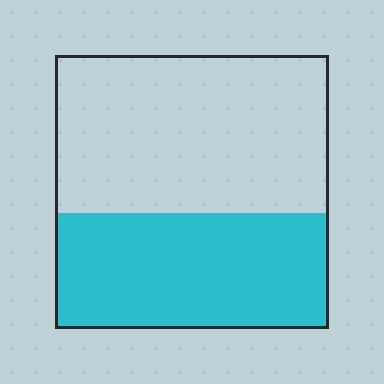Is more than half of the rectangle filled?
No.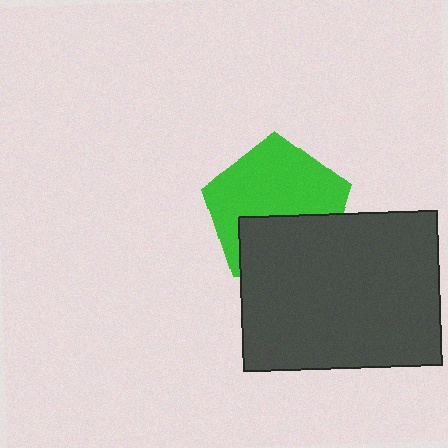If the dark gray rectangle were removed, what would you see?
You would see the complete green pentagon.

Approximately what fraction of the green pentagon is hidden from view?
Roughly 39% of the green pentagon is hidden behind the dark gray rectangle.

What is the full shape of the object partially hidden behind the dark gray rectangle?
The partially hidden object is a green pentagon.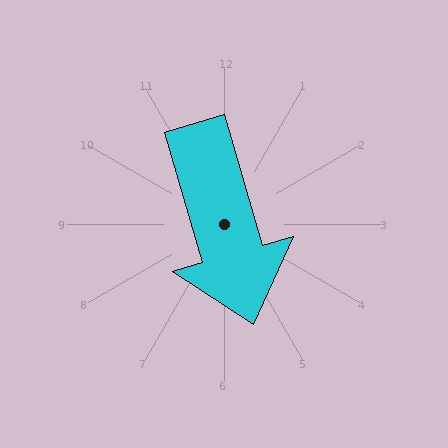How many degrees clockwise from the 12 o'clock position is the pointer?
Approximately 164 degrees.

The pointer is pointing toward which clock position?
Roughly 5 o'clock.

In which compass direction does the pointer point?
South.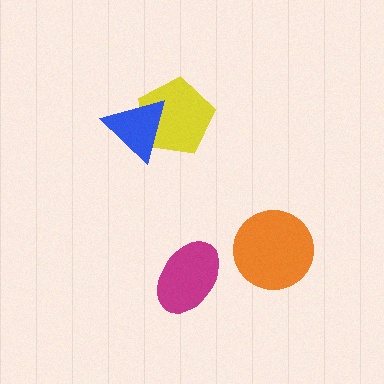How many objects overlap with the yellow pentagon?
1 object overlaps with the yellow pentagon.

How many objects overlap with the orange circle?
0 objects overlap with the orange circle.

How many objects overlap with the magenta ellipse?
0 objects overlap with the magenta ellipse.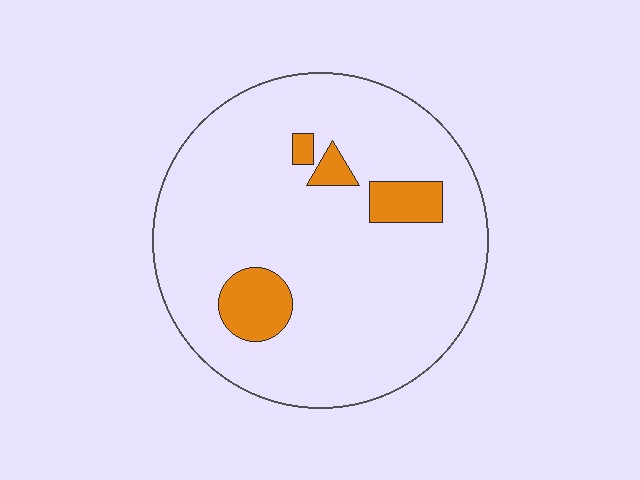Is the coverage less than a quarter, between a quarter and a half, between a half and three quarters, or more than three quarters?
Less than a quarter.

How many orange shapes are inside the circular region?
4.